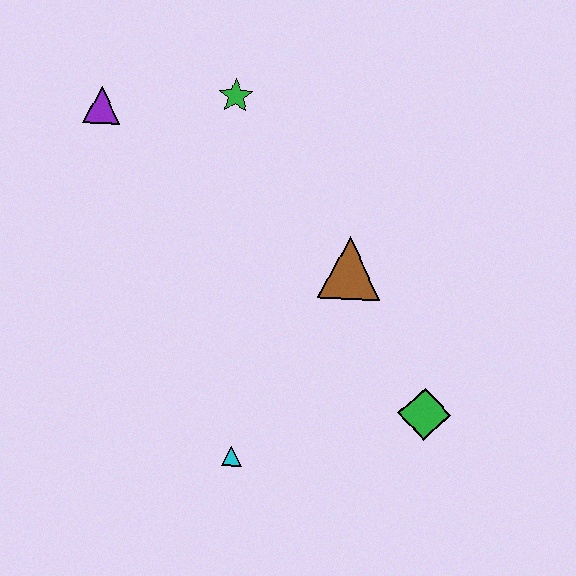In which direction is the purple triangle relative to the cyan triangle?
The purple triangle is above the cyan triangle.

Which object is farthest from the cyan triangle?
The purple triangle is farthest from the cyan triangle.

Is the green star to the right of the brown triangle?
No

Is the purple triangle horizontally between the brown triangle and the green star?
No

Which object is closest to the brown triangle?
The green diamond is closest to the brown triangle.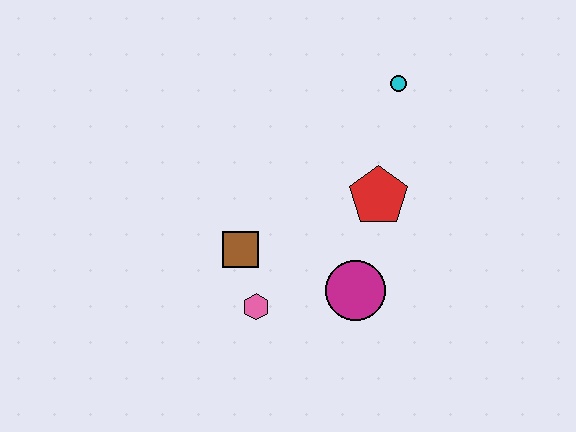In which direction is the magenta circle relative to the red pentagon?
The magenta circle is below the red pentagon.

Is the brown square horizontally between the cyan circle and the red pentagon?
No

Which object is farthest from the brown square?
The cyan circle is farthest from the brown square.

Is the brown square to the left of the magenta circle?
Yes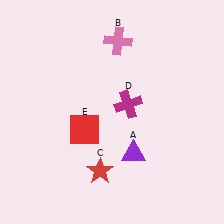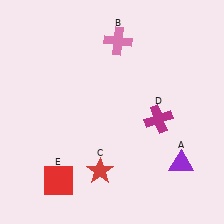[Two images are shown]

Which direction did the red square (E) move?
The red square (E) moved down.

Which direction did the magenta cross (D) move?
The magenta cross (D) moved right.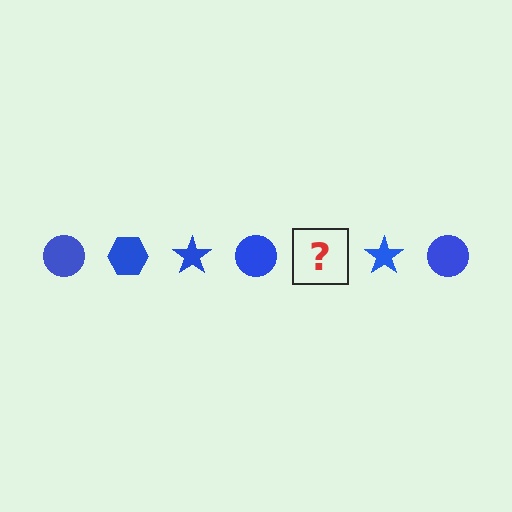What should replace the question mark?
The question mark should be replaced with a blue hexagon.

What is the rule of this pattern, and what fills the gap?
The rule is that the pattern cycles through circle, hexagon, star shapes in blue. The gap should be filled with a blue hexagon.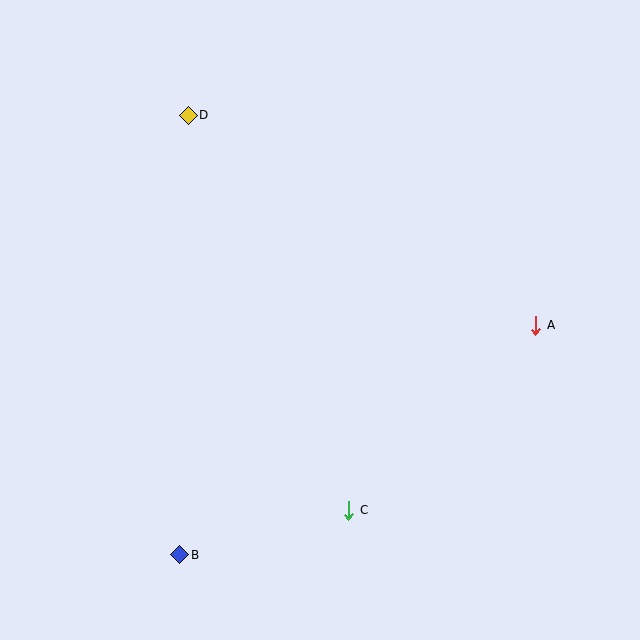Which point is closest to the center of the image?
Point C at (349, 510) is closest to the center.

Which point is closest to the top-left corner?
Point D is closest to the top-left corner.